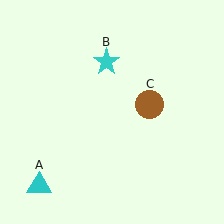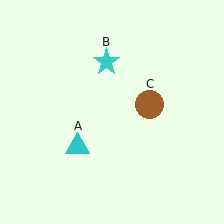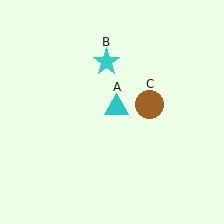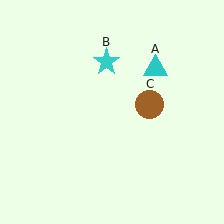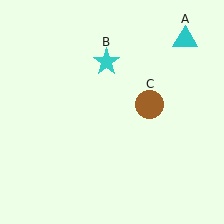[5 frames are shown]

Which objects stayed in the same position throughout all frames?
Cyan star (object B) and brown circle (object C) remained stationary.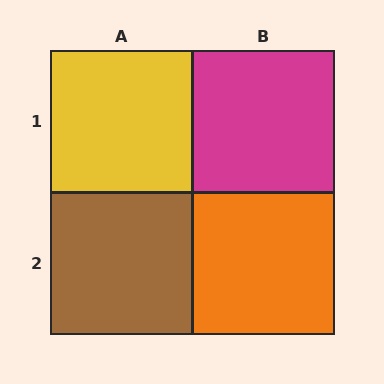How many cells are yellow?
1 cell is yellow.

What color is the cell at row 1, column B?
Magenta.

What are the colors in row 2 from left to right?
Brown, orange.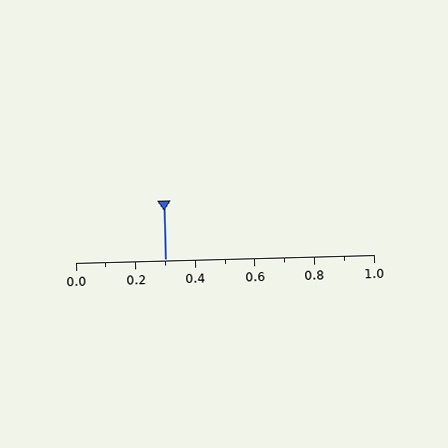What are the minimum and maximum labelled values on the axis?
The axis runs from 0.0 to 1.0.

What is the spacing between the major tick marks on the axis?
The major ticks are spaced 0.2 apart.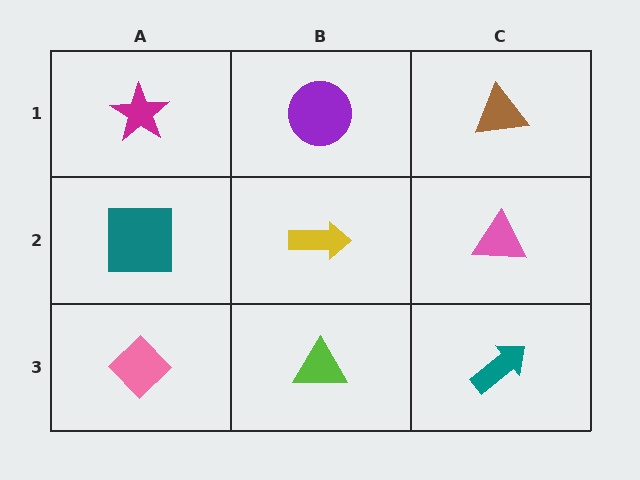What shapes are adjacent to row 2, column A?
A magenta star (row 1, column A), a pink diamond (row 3, column A), a yellow arrow (row 2, column B).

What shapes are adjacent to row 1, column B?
A yellow arrow (row 2, column B), a magenta star (row 1, column A), a brown triangle (row 1, column C).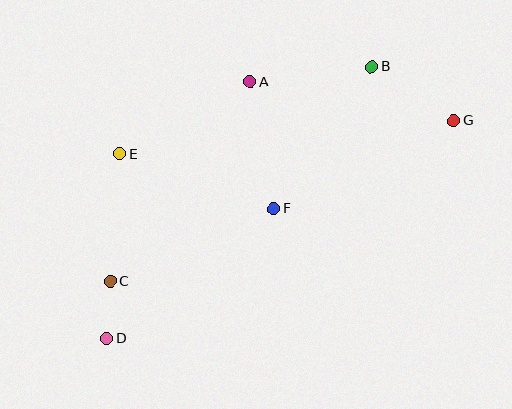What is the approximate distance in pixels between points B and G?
The distance between B and G is approximately 98 pixels.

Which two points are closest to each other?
Points C and D are closest to each other.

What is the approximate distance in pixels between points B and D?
The distance between B and D is approximately 380 pixels.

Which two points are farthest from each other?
Points D and G are farthest from each other.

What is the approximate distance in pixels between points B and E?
The distance between B and E is approximately 267 pixels.